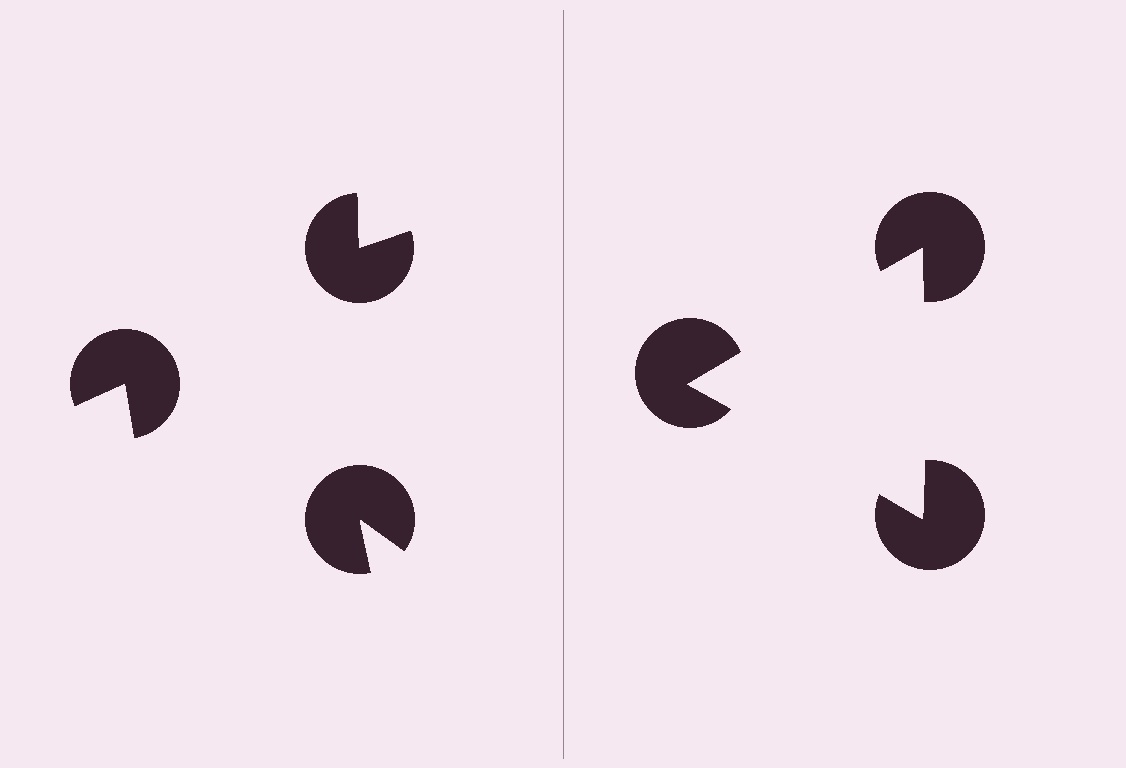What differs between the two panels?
The pac-man discs are positioned identically on both sides; only the wedge orientations differ. On the right they align to a triangle; on the left they are misaligned.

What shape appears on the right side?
An illusory triangle.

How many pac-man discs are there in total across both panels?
6 — 3 on each side.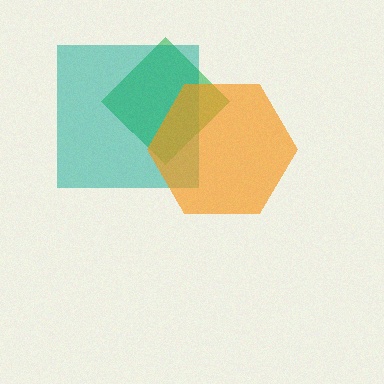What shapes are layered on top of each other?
The layered shapes are: a green diamond, a teal square, an orange hexagon.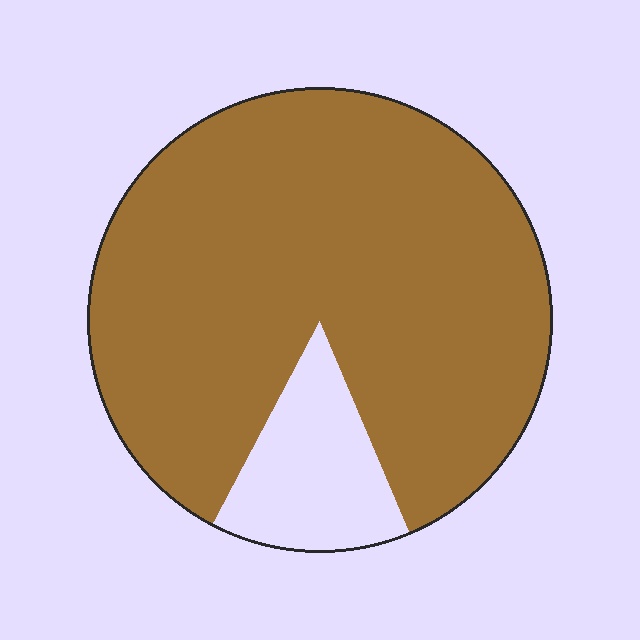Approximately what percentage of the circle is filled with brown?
Approximately 85%.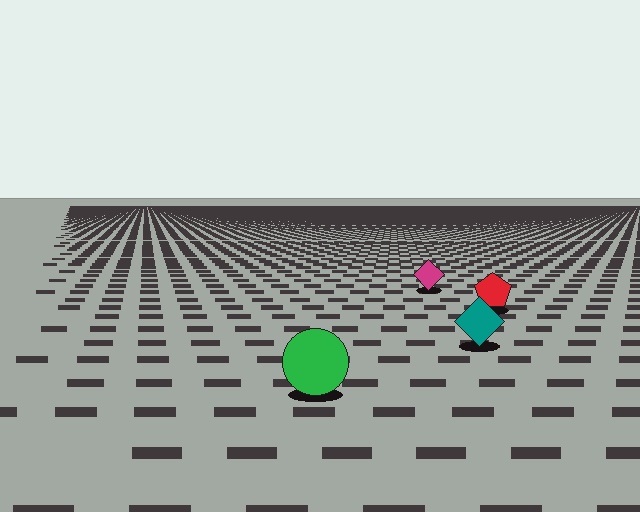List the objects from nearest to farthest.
From nearest to farthest: the green circle, the teal diamond, the red pentagon, the magenta diamond.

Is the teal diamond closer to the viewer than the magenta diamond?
Yes. The teal diamond is closer — you can tell from the texture gradient: the ground texture is coarser near it.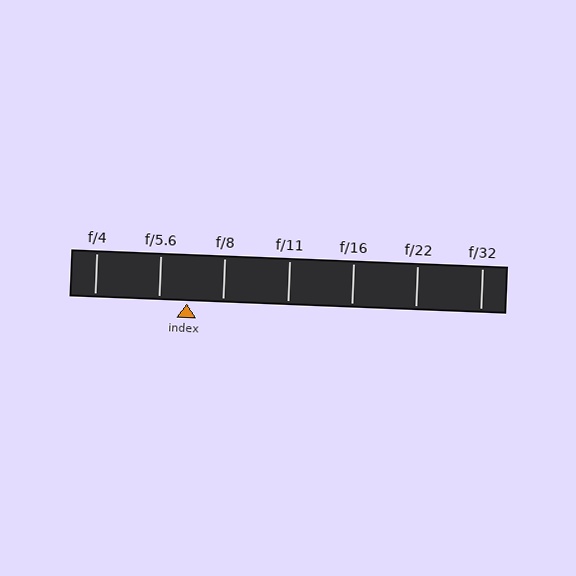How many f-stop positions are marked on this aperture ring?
There are 7 f-stop positions marked.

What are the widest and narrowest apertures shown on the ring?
The widest aperture shown is f/4 and the narrowest is f/32.